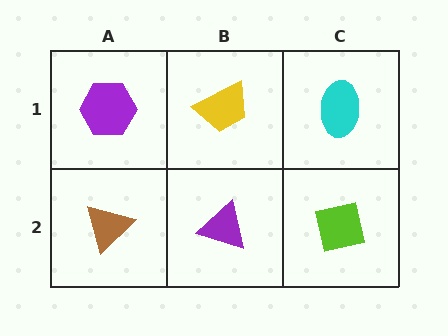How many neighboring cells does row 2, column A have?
2.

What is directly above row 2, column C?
A cyan ellipse.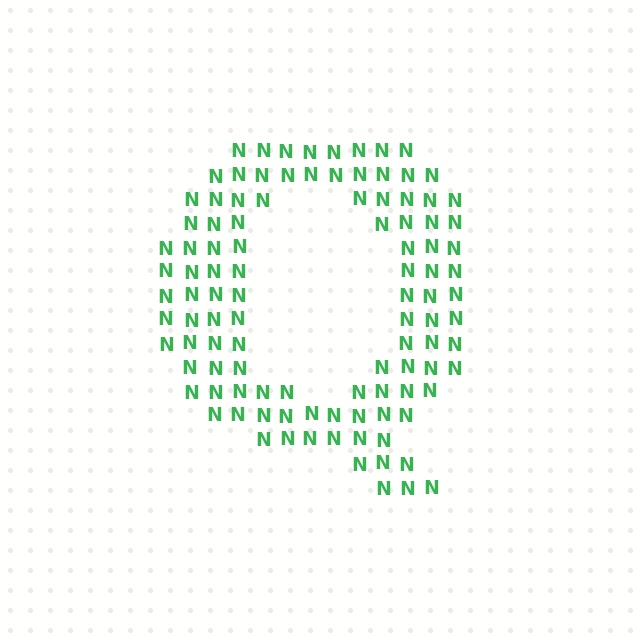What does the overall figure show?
The overall figure shows the letter Q.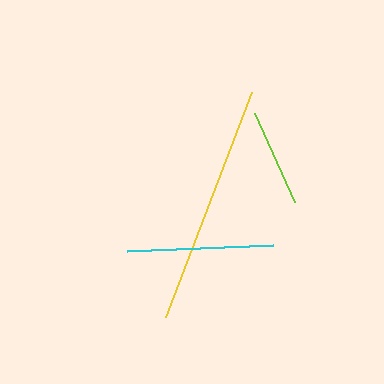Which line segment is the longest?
The yellow line is the longest at approximately 240 pixels.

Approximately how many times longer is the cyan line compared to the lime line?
The cyan line is approximately 1.5 times the length of the lime line.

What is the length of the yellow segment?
The yellow segment is approximately 240 pixels long.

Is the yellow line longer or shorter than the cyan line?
The yellow line is longer than the cyan line.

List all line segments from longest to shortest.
From longest to shortest: yellow, cyan, lime.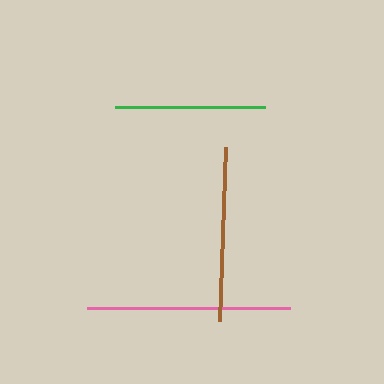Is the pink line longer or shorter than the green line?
The pink line is longer than the green line.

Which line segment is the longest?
The pink line is the longest at approximately 203 pixels.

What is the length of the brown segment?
The brown segment is approximately 174 pixels long.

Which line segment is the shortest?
The green line is the shortest at approximately 150 pixels.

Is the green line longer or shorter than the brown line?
The brown line is longer than the green line.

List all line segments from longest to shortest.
From longest to shortest: pink, brown, green.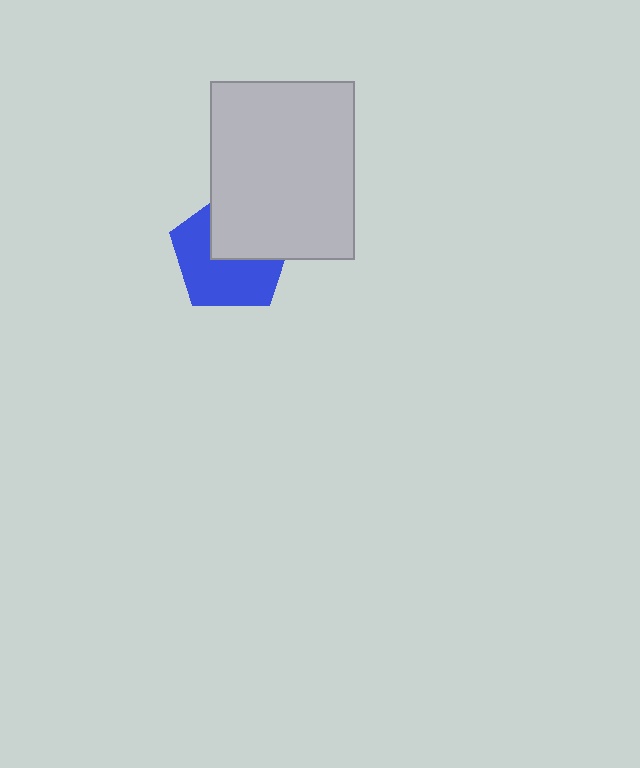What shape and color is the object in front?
The object in front is a light gray rectangle.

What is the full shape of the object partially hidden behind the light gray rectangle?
The partially hidden object is a blue pentagon.